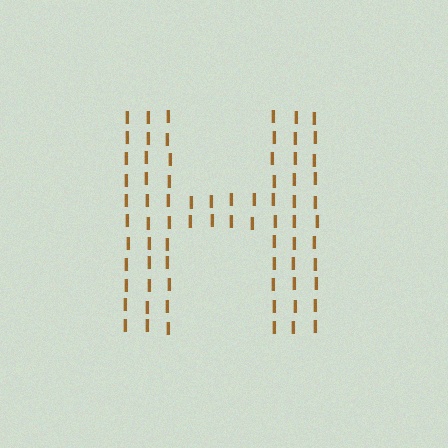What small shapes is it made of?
It is made of small letter I's.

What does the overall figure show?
The overall figure shows the letter H.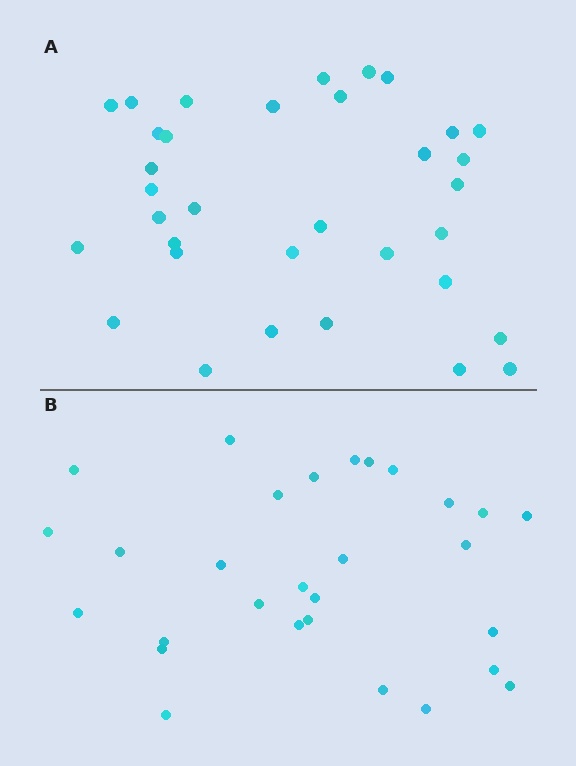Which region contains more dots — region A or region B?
Region A (the top region) has more dots.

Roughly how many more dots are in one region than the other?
Region A has about 5 more dots than region B.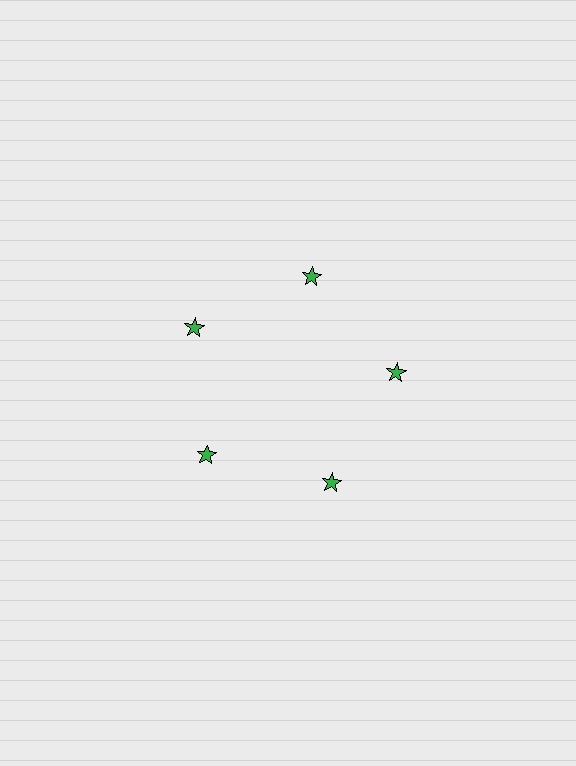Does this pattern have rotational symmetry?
Yes, this pattern has 5-fold rotational symmetry. It looks the same after rotating 72 degrees around the center.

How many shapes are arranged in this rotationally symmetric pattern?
There are 5 shapes, arranged in 5 groups of 1.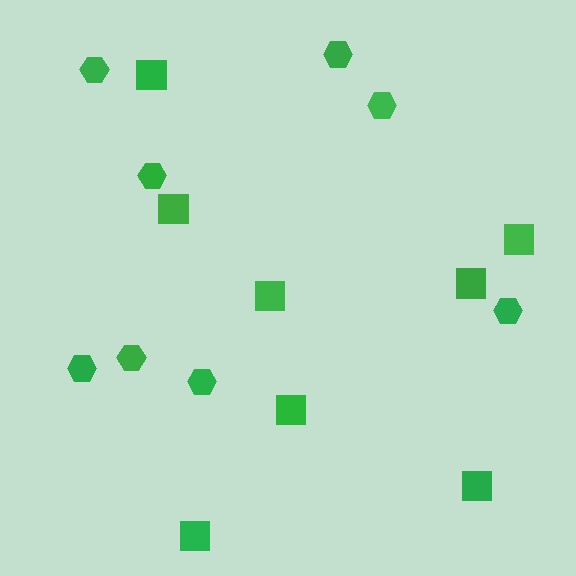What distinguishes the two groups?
There are 2 groups: one group of squares (8) and one group of hexagons (8).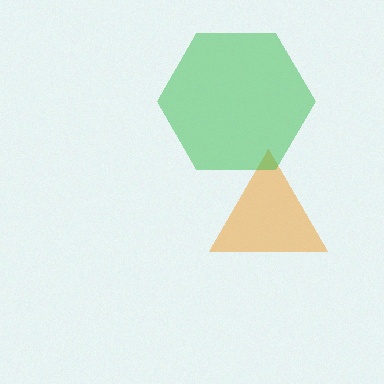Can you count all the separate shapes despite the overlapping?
Yes, there are 2 separate shapes.